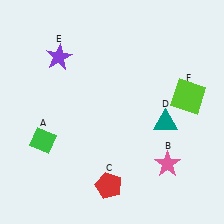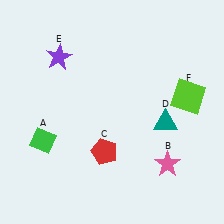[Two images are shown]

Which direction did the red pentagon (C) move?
The red pentagon (C) moved up.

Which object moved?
The red pentagon (C) moved up.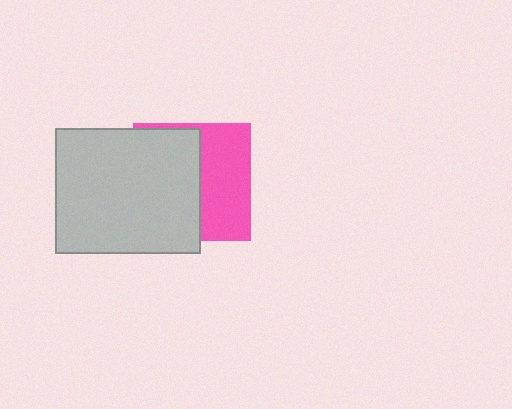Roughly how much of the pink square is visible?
A small part of it is visible (roughly 44%).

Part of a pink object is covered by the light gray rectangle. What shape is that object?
It is a square.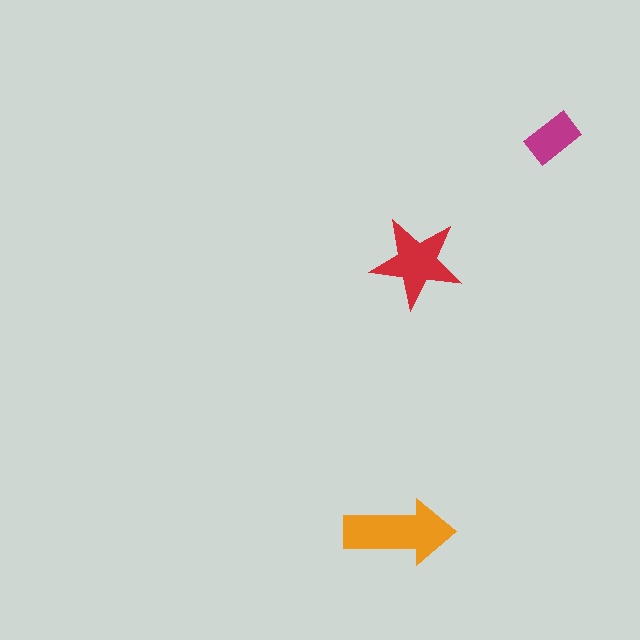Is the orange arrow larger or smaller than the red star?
Larger.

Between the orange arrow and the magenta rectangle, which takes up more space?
The orange arrow.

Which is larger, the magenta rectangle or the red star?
The red star.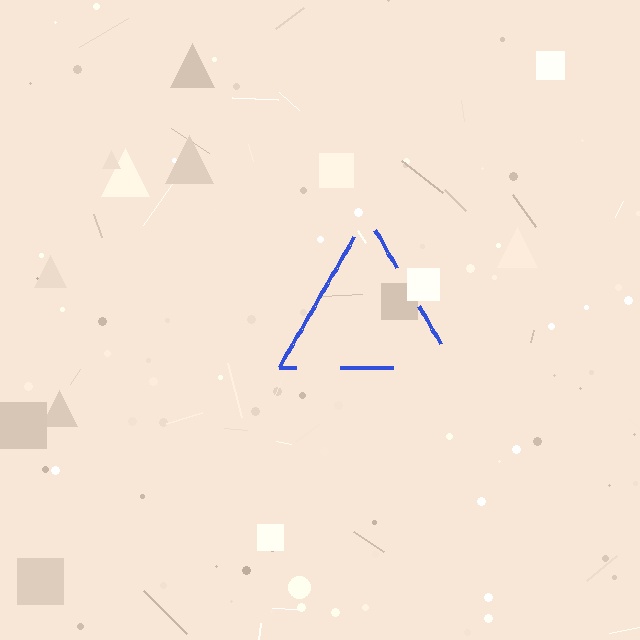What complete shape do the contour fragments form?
The contour fragments form a triangle.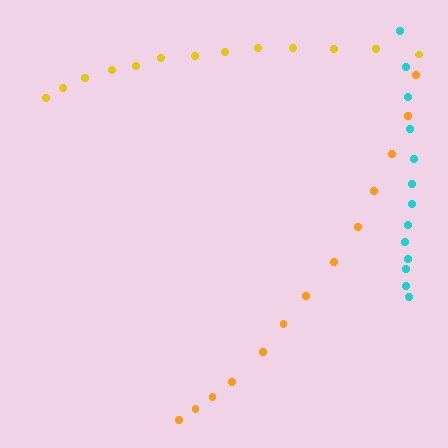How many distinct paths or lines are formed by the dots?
There are 3 distinct paths.